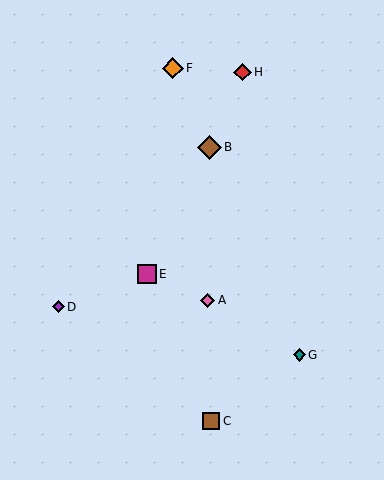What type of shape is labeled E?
Shape E is a magenta square.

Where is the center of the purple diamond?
The center of the purple diamond is at (58, 307).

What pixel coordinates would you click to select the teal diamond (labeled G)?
Click at (299, 355) to select the teal diamond G.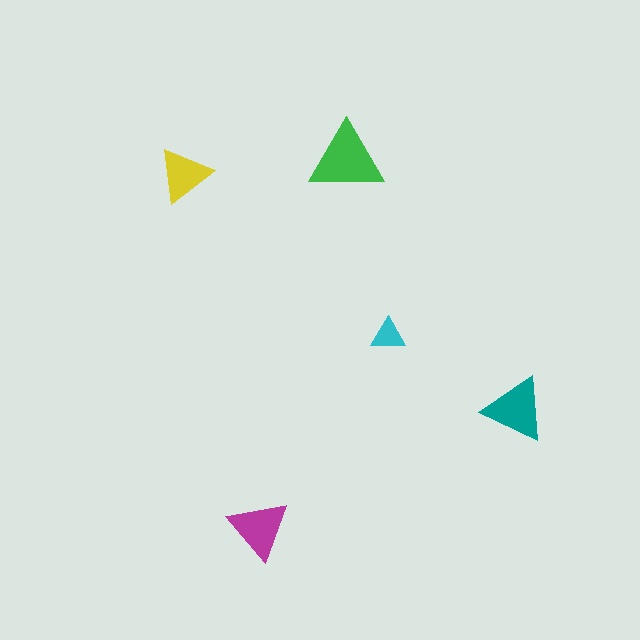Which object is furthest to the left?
The yellow triangle is leftmost.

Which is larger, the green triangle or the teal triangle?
The green one.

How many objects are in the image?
There are 5 objects in the image.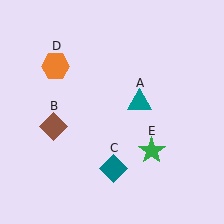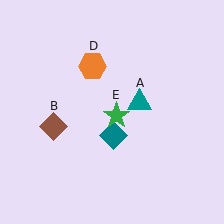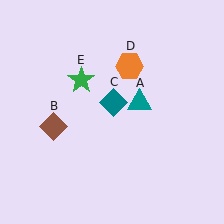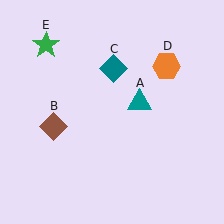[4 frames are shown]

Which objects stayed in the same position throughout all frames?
Teal triangle (object A) and brown diamond (object B) remained stationary.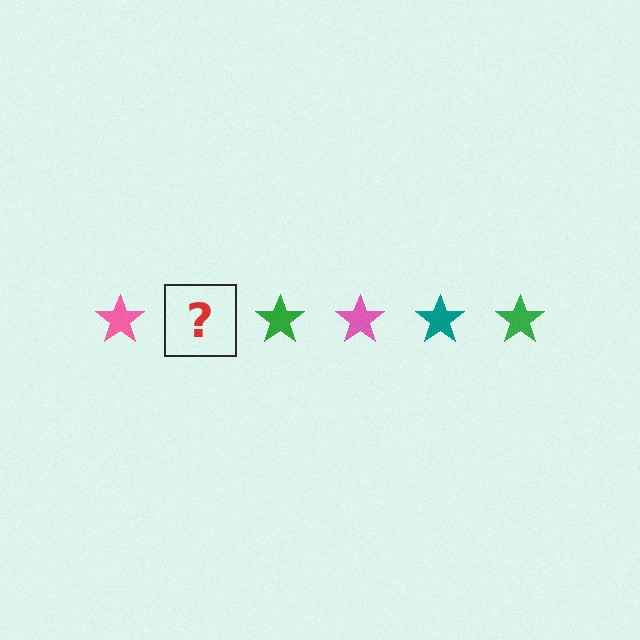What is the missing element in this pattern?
The missing element is a teal star.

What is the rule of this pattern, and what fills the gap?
The rule is that the pattern cycles through pink, teal, green stars. The gap should be filled with a teal star.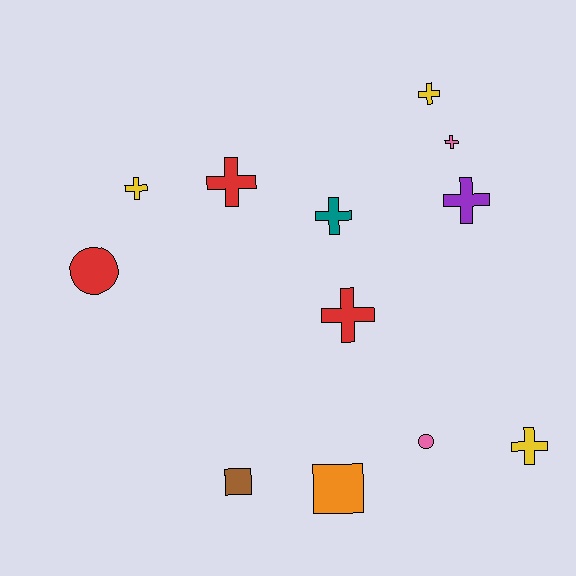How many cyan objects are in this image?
There are no cyan objects.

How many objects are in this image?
There are 12 objects.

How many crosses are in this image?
There are 8 crosses.